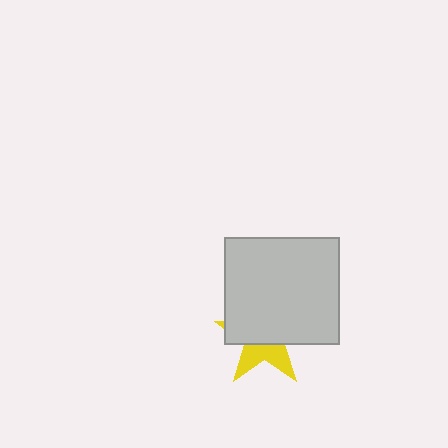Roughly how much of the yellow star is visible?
A small part of it is visible (roughly 37%).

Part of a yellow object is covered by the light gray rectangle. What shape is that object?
It is a star.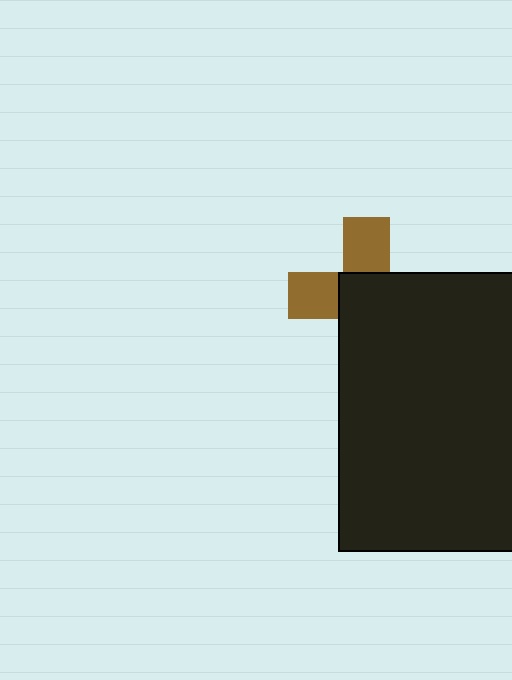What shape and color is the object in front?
The object in front is a black rectangle.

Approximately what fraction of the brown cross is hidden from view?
Roughly 61% of the brown cross is hidden behind the black rectangle.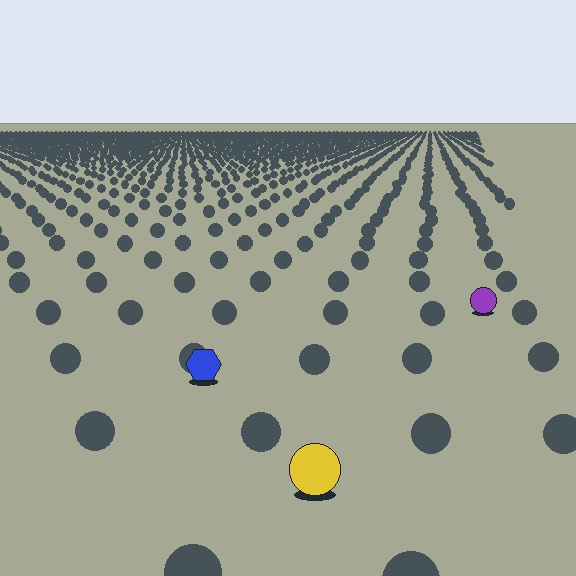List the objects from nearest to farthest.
From nearest to farthest: the yellow circle, the blue hexagon, the purple circle.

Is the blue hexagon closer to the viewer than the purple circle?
Yes. The blue hexagon is closer — you can tell from the texture gradient: the ground texture is coarser near it.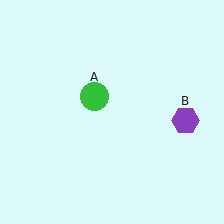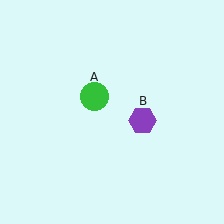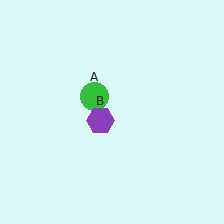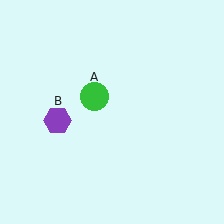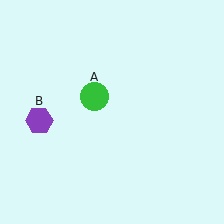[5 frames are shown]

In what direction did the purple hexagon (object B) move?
The purple hexagon (object B) moved left.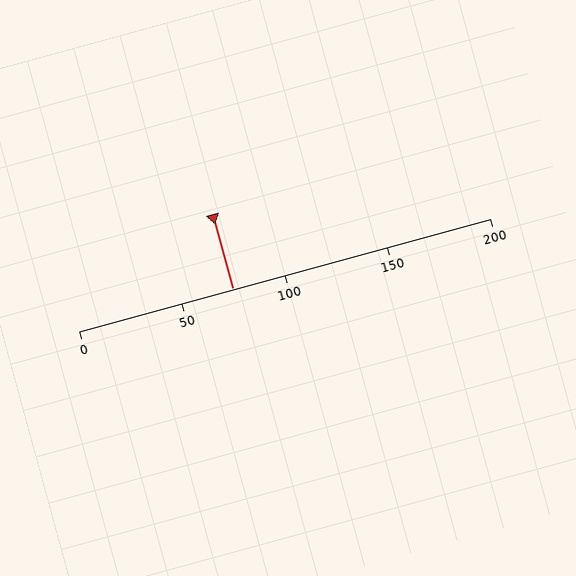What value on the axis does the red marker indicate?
The marker indicates approximately 75.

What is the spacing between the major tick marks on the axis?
The major ticks are spaced 50 apart.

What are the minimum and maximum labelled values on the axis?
The axis runs from 0 to 200.